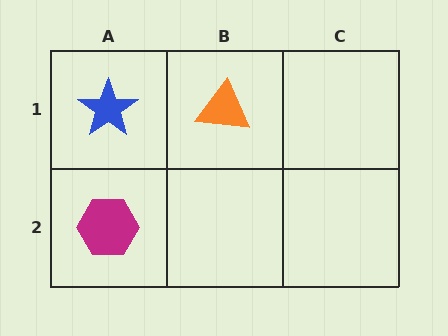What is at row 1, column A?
A blue star.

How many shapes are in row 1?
2 shapes.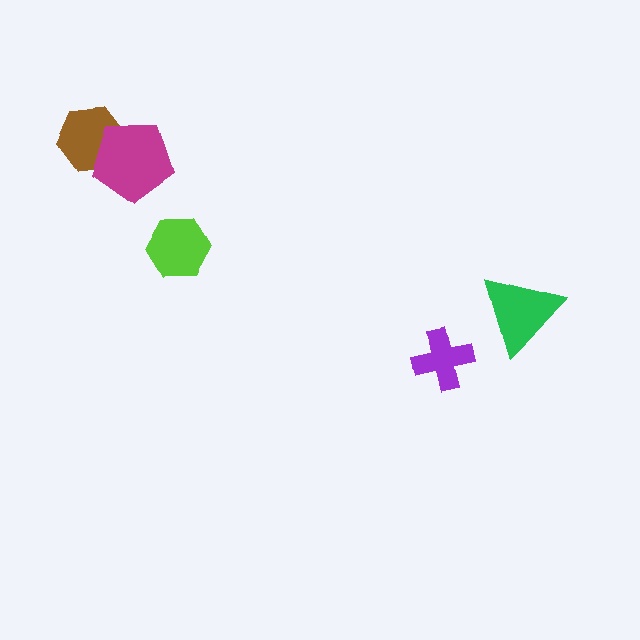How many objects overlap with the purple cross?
0 objects overlap with the purple cross.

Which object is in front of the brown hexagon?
The magenta pentagon is in front of the brown hexagon.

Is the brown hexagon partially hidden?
Yes, it is partially covered by another shape.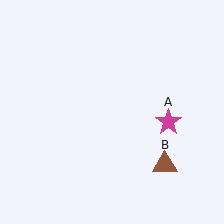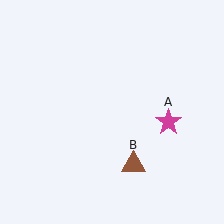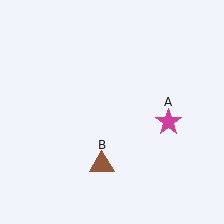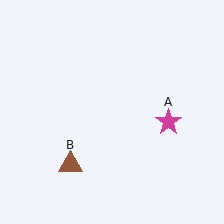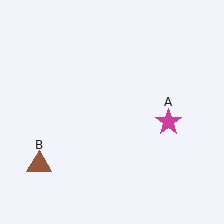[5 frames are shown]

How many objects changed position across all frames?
1 object changed position: brown triangle (object B).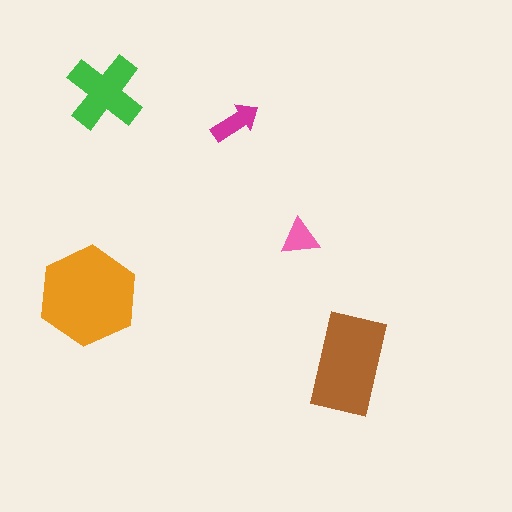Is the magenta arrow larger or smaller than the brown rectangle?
Smaller.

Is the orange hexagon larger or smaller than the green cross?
Larger.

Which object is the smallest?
The pink triangle.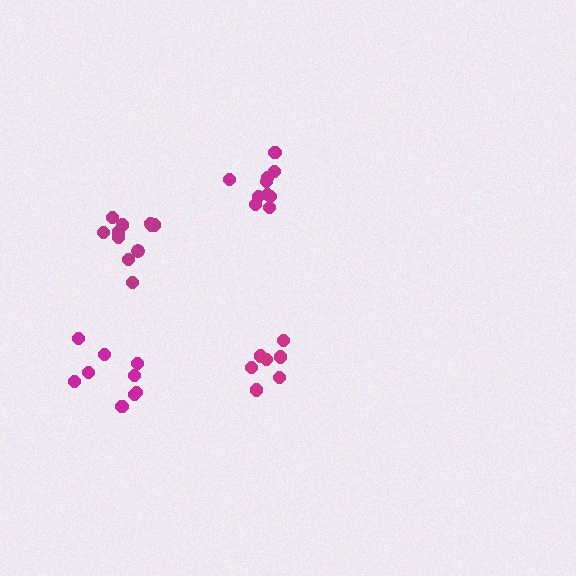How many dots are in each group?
Group 1: 10 dots, Group 2: 9 dots, Group 3: 11 dots, Group 4: 7 dots (37 total).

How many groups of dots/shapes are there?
There are 4 groups.